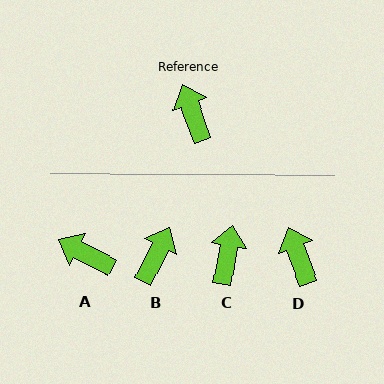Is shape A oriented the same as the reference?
No, it is off by about 43 degrees.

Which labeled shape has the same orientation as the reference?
D.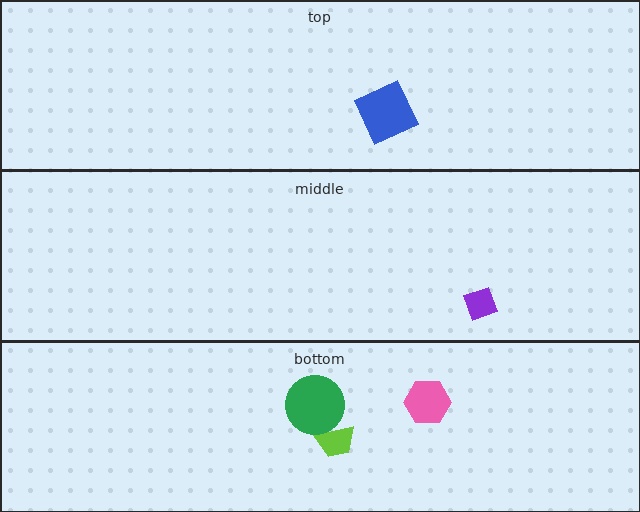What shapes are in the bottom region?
The pink hexagon, the lime trapezoid, the green circle.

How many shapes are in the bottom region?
3.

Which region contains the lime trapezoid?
The bottom region.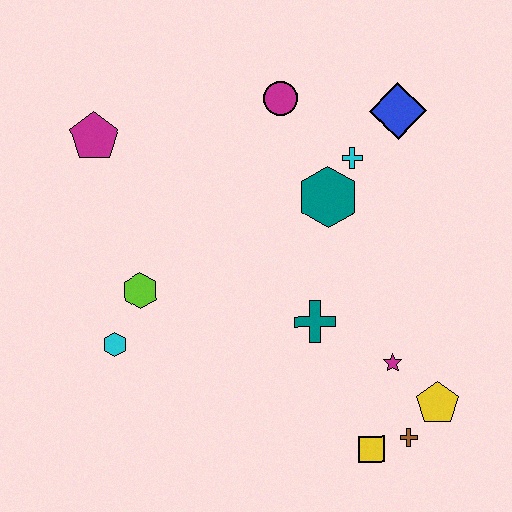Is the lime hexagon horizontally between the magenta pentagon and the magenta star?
Yes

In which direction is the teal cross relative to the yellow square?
The teal cross is above the yellow square.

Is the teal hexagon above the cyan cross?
No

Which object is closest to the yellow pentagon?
The brown cross is closest to the yellow pentagon.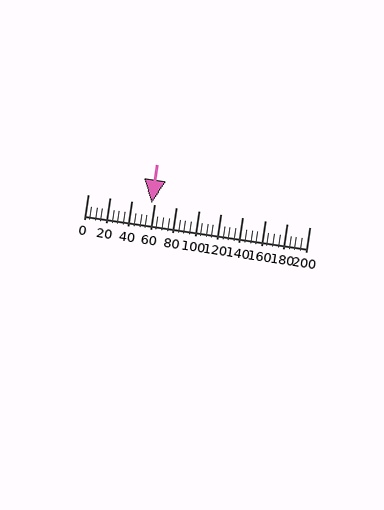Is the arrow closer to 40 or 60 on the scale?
The arrow is closer to 60.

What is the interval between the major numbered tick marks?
The major tick marks are spaced 20 units apart.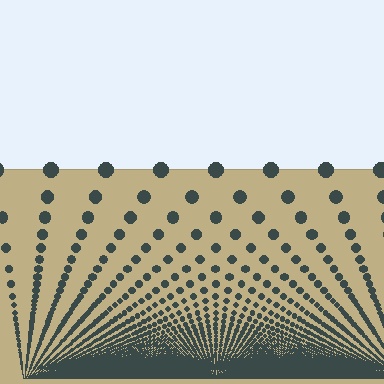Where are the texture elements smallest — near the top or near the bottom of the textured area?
Near the bottom.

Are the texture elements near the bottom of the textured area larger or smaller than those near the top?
Smaller. The gradient is inverted — elements near the bottom are smaller and denser.